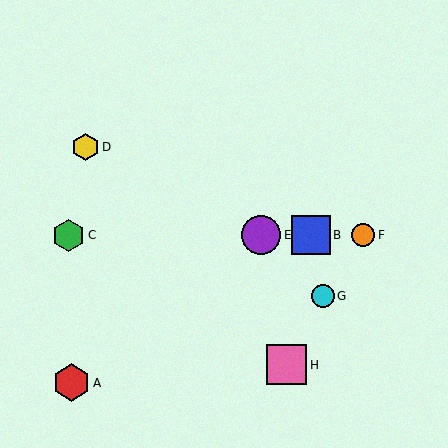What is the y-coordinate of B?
Object B is at y≈235.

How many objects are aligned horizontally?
4 objects (B, C, E, F) are aligned horizontally.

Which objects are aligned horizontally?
Objects B, C, E, F are aligned horizontally.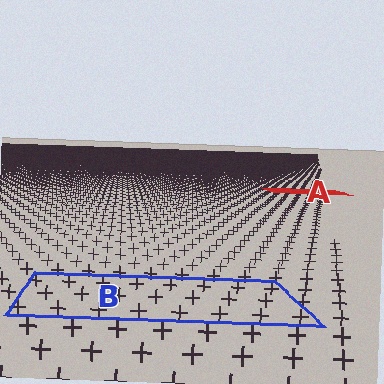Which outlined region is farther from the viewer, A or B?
Region A is farther from the viewer — the texture elements inside it appear smaller and more densely packed.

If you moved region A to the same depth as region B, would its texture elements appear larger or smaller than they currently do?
They would appear larger. At a closer depth, the same texture elements are projected at a bigger on-screen size.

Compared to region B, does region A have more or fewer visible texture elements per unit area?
Region A has more texture elements per unit area — they are packed more densely because it is farther away.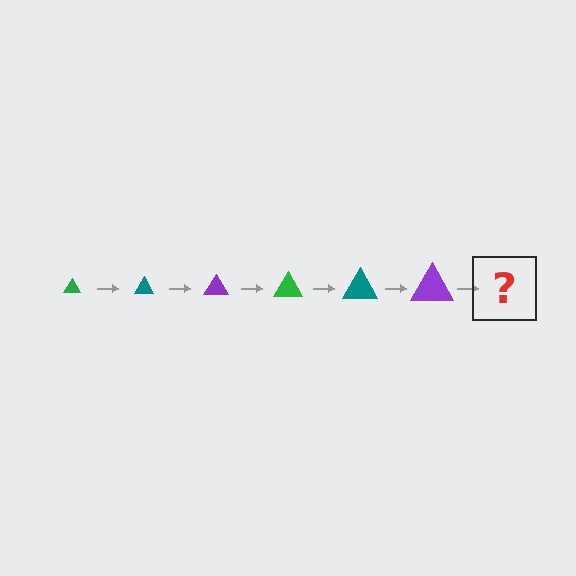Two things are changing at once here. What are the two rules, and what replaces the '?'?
The two rules are that the triangle grows larger each step and the color cycles through green, teal, and purple. The '?' should be a green triangle, larger than the previous one.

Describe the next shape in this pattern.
It should be a green triangle, larger than the previous one.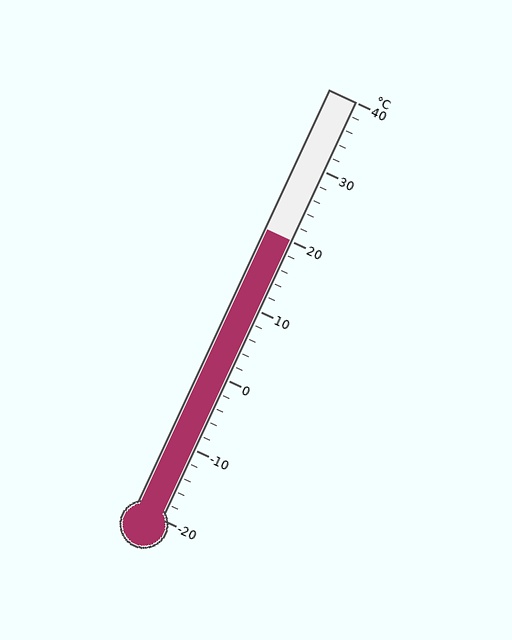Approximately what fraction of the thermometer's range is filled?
The thermometer is filled to approximately 65% of its range.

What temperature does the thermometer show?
The thermometer shows approximately 20°C.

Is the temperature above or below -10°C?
The temperature is above -10°C.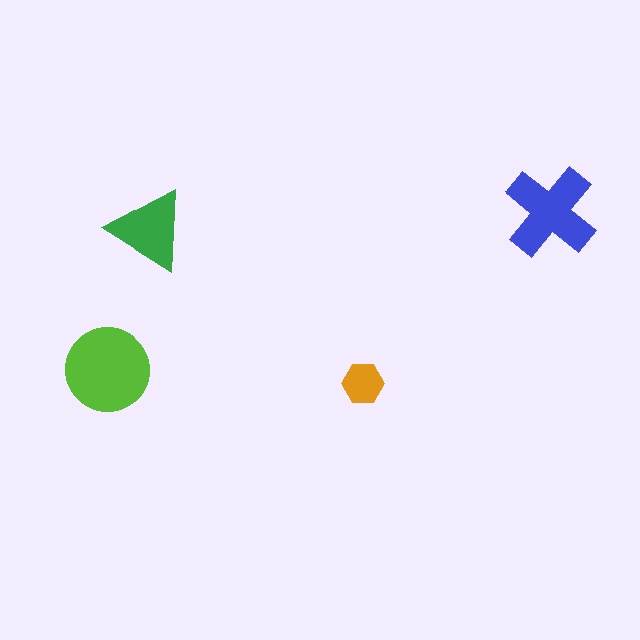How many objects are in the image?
There are 4 objects in the image.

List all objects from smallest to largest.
The orange hexagon, the green triangle, the blue cross, the lime circle.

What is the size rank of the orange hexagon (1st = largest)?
4th.